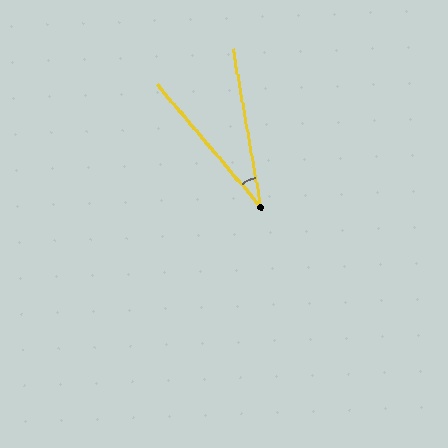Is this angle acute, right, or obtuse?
It is acute.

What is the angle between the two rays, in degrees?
Approximately 30 degrees.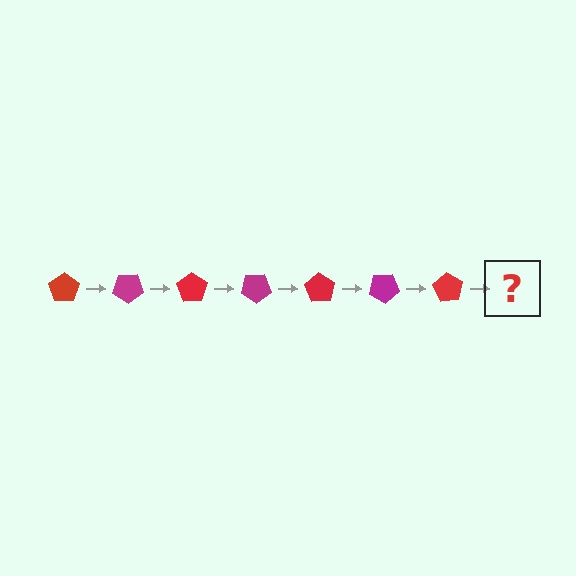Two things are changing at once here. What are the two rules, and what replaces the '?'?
The two rules are that it rotates 35 degrees each step and the color cycles through red and magenta. The '?' should be a magenta pentagon, rotated 245 degrees from the start.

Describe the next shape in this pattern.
It should be a magenta pentagon, rotated 245 degrees from the start.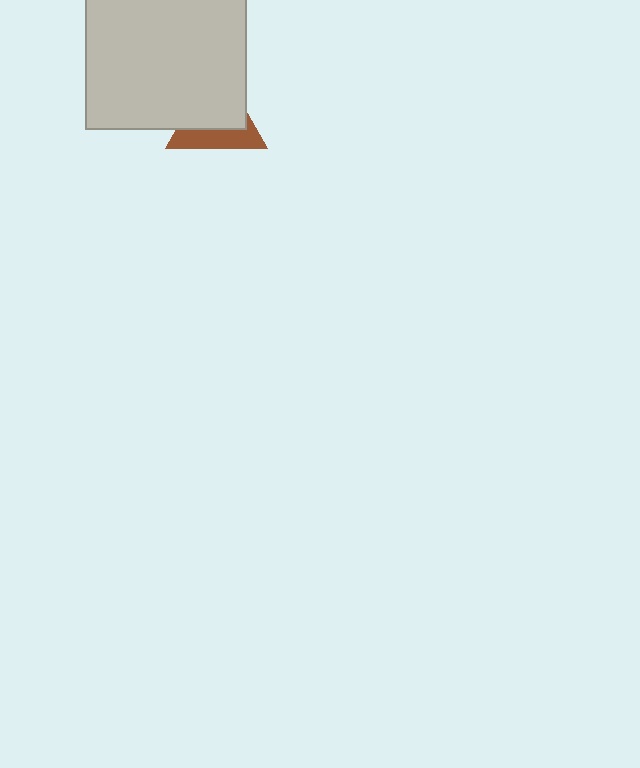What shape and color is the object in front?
The object in front is a light gray square.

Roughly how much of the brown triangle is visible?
A small part of it is visible (roughly 41%).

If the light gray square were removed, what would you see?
You would see the complete brown triangle.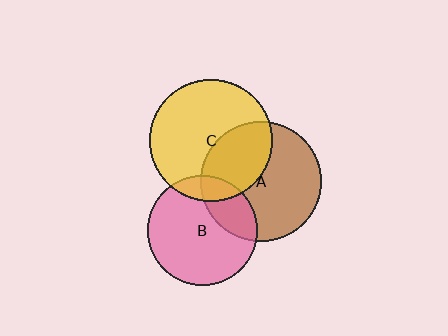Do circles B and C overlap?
Yes.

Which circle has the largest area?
Circle C (yellow).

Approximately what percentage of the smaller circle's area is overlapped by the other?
Approximately 15%.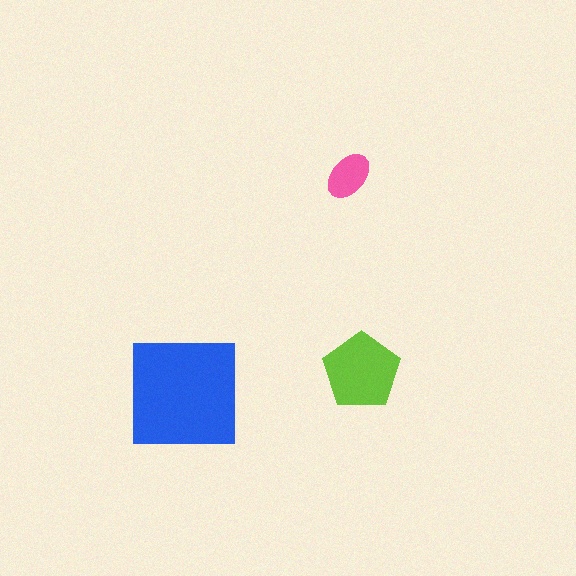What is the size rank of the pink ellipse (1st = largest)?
3rd.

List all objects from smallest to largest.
The pink ellipse, the lime pentagon, the blue square.